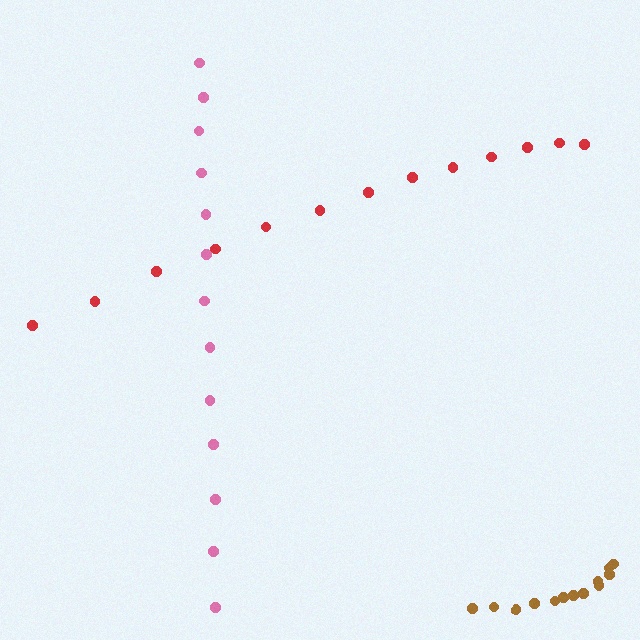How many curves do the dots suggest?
There are 3 distinct paths.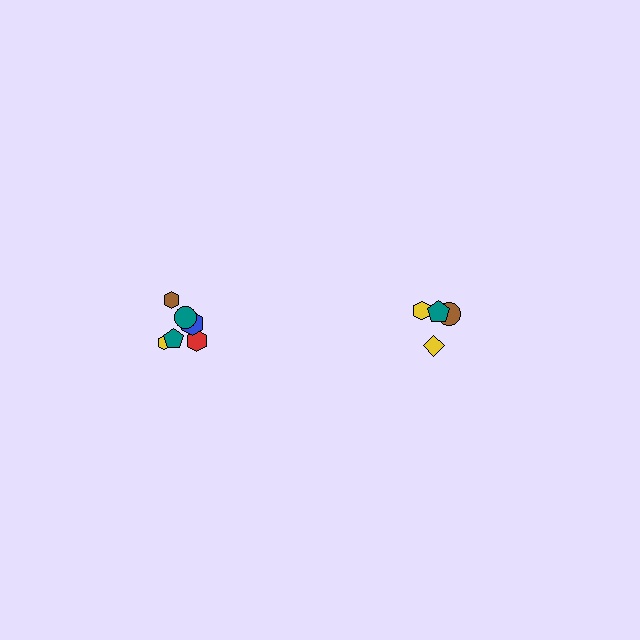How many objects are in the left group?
There are 6 objects.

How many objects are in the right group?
There are 4 objects.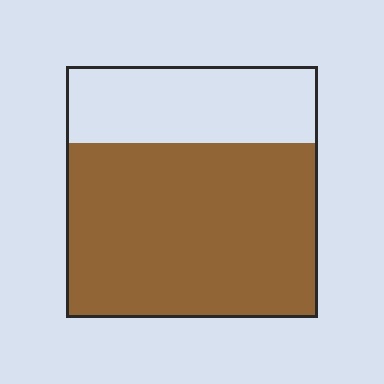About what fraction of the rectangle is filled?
About two thirds (2/3).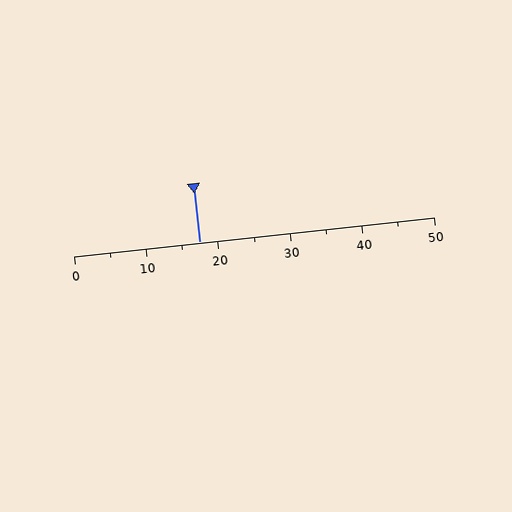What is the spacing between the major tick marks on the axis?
The major ticks are spaced 10 apart.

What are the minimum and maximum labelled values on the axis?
The axis runs from 0 to 50.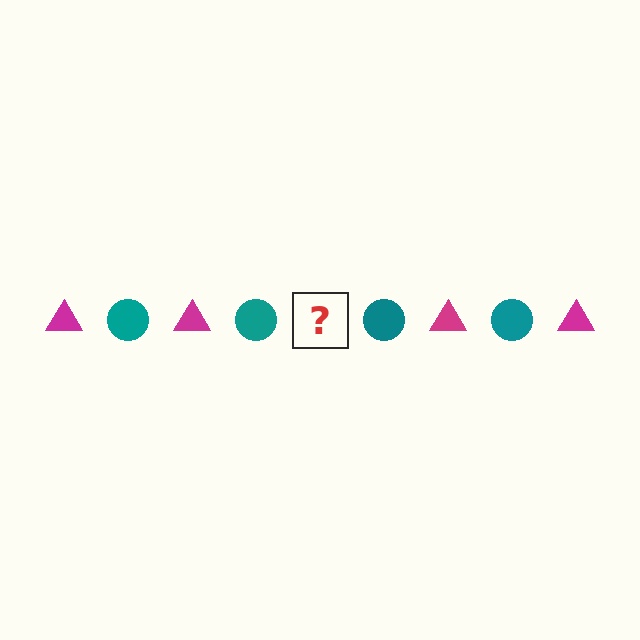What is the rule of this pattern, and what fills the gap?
The rule is that the pattern alternates between magenta triangle and teal circle. The gap should be filled with a magenta triangle.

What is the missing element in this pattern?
The missing element is a magenta triangle.